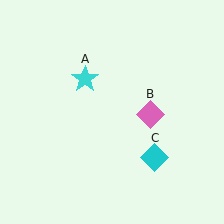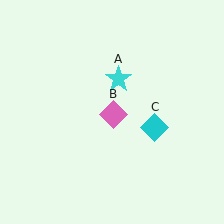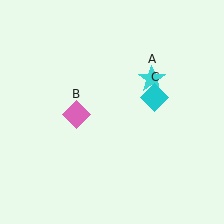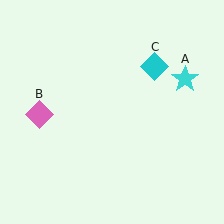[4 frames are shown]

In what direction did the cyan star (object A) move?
The cyan star (object A) moved right.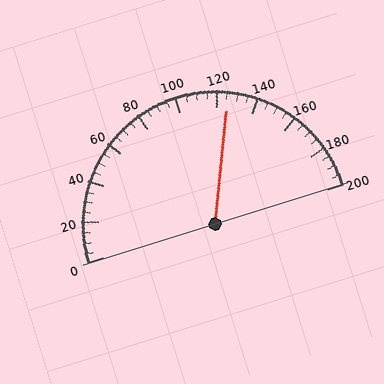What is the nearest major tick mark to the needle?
The nearest major tick mark is 120.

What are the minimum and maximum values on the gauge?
The gauge ranges from 0 to 200.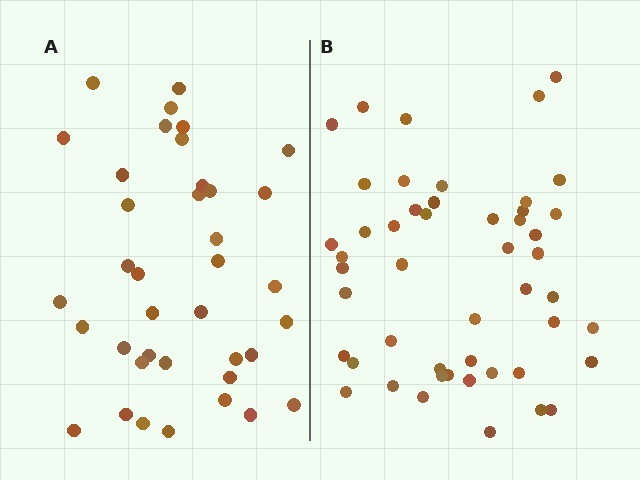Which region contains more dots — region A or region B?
Region B (the right region) has more dots.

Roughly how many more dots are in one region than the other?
Region B has roughly 12 or so more dots than region A.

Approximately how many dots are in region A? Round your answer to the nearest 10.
About 40 dots. (The exact count is 38, which rounds to 40.)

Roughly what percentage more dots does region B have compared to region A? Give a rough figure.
About 30% more.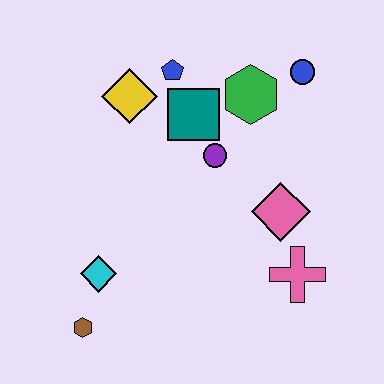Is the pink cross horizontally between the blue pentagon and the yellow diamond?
No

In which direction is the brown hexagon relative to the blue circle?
The brown hexagon is below the blue circle.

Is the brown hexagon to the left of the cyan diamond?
Yes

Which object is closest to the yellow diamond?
The blue pentagon is closest to the yellow diamond.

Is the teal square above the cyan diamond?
Yes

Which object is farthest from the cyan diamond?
The blue circle is farthest from the cyan diamond.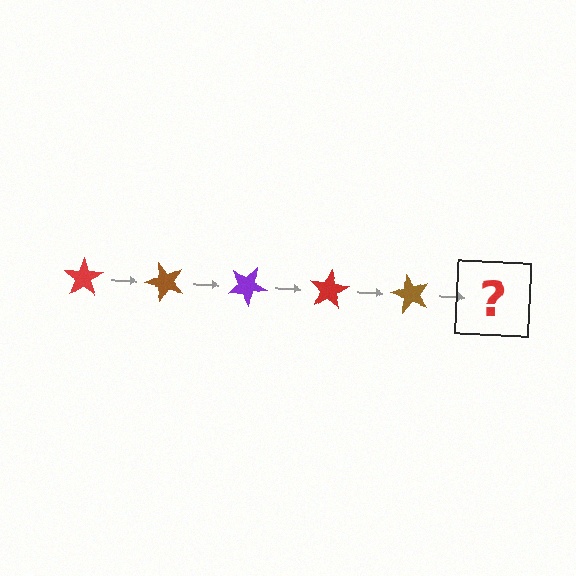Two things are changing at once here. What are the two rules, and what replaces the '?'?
The two rules are that it rotates 50 degrees each step and the color cycles through red, brown, and purple. The '?' should be a purple star, rotated 250 degrees from the start.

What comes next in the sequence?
The next element should be a purple star, rotated 250 degrees from the start.